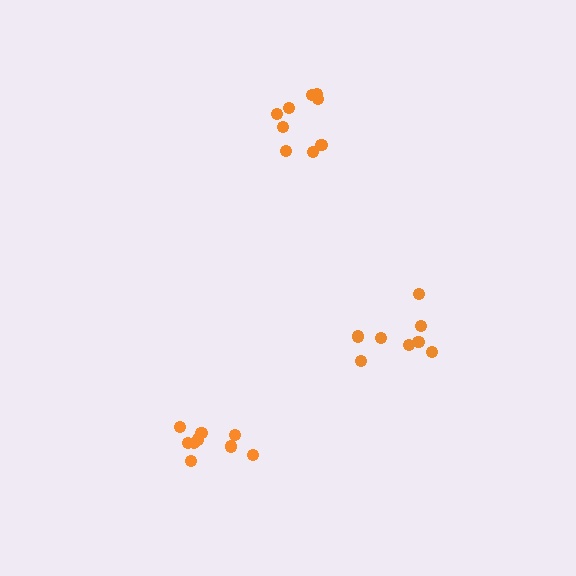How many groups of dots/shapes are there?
There are 3 groups.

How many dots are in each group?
Group 1: 9 dots, Group 2: 8 dots, Group 3: 9 dots (26 total).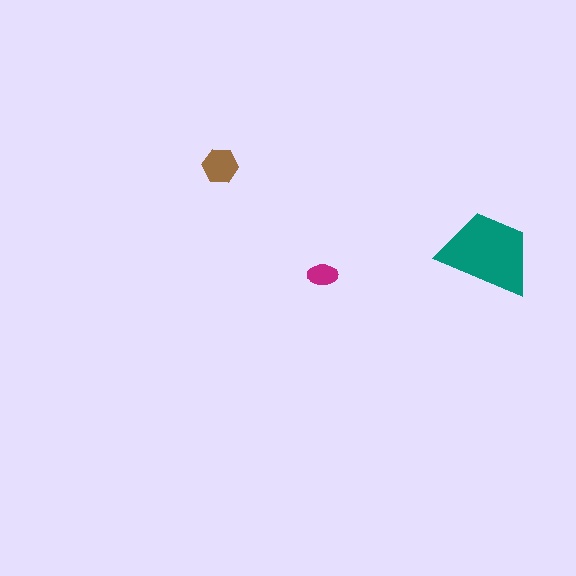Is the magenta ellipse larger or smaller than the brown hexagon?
Smaller.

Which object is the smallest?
The magenta ellipse.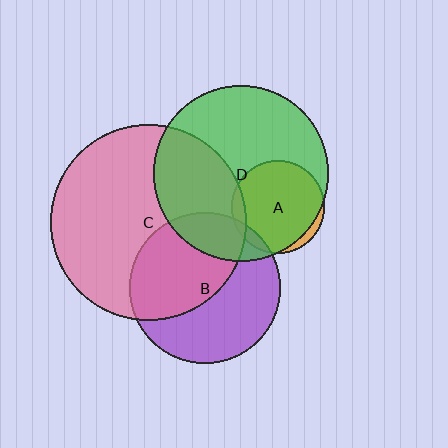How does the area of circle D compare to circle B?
Approximately 1.3 times.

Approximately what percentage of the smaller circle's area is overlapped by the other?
Approximately 50%.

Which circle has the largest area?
Circle C (pink).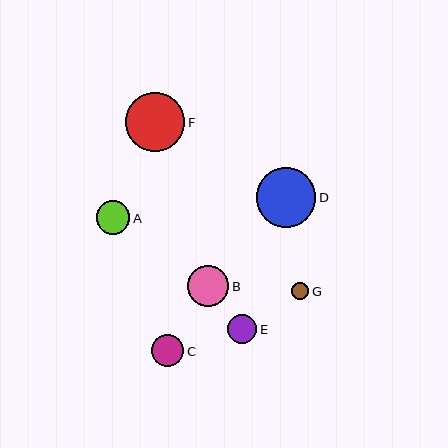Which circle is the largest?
Circle D is the largest with a size of approximately 59 pixels.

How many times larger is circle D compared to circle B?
Circle D is approximately 1.4 times the size of circle B.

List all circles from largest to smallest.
From largest to smallest: D, F, B, A, C, E, G.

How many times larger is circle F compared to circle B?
Circle F is approximately 1.4 times the size of circle B.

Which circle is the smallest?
Circle G is the smallest with a size of approximately 17 pixels.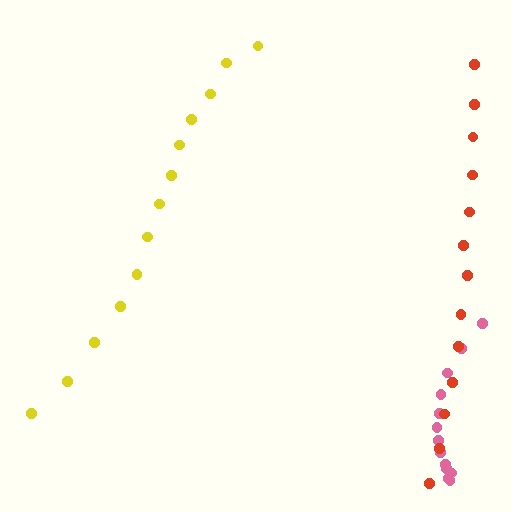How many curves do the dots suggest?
There are 3 distinct paths.